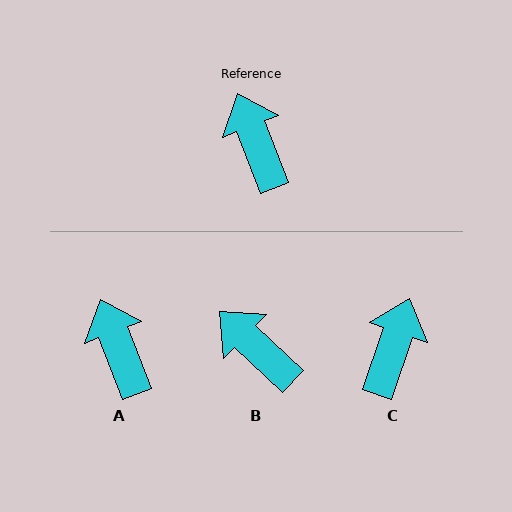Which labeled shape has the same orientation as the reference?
A.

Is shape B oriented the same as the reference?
No, it is off by about 25 degrees.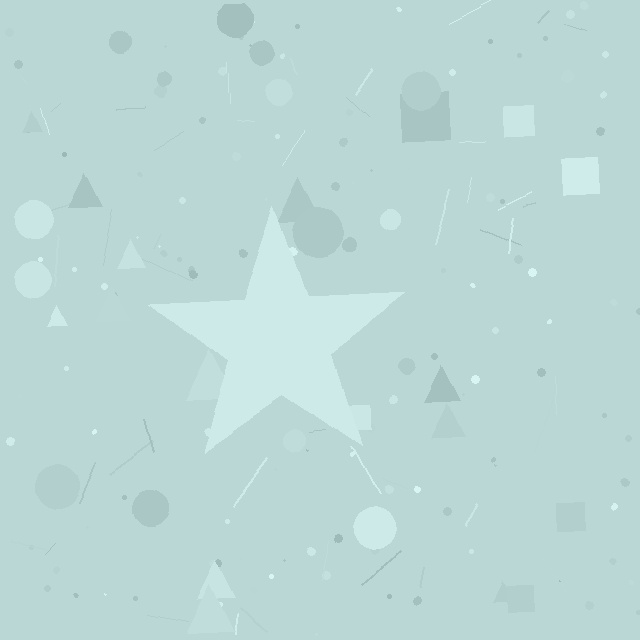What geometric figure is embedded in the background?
A star is embedded in the background.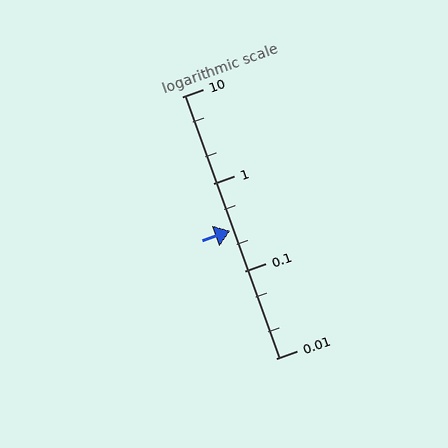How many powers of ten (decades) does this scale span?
The scale spans 3 decades, from 0.01 to 10.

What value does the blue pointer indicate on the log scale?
The pointer indicates approximately 0.29.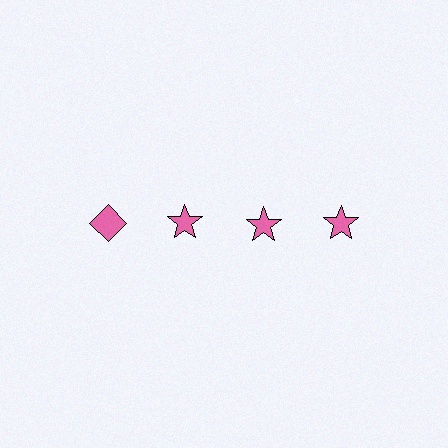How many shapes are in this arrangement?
There are 4 shapes arranged in a grid pattern.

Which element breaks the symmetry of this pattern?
The pink diamond in the top row, leftmost column breaks the symmetry. All other shapes are pink stars.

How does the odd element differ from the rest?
It has a different shape: diamond instead of star.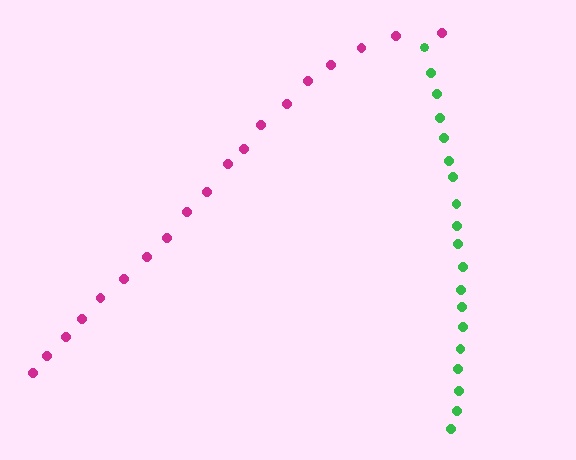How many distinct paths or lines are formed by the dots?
There are 2 distinct paths.